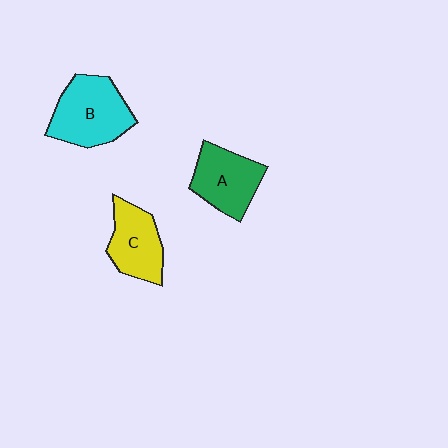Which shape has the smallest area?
Shape C (yellow).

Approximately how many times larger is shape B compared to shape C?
Approximately 1.3 times.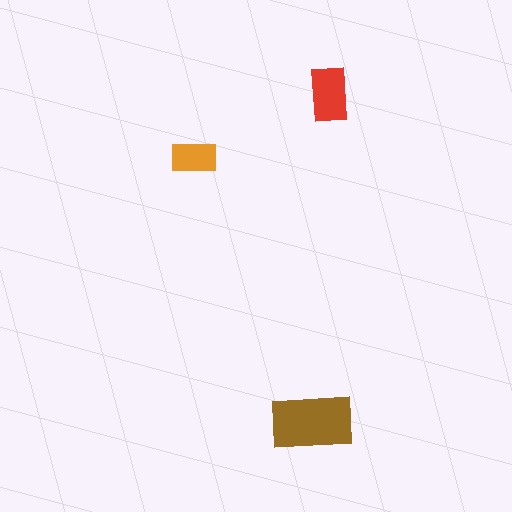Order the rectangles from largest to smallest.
the brown one, the red one, the orange one.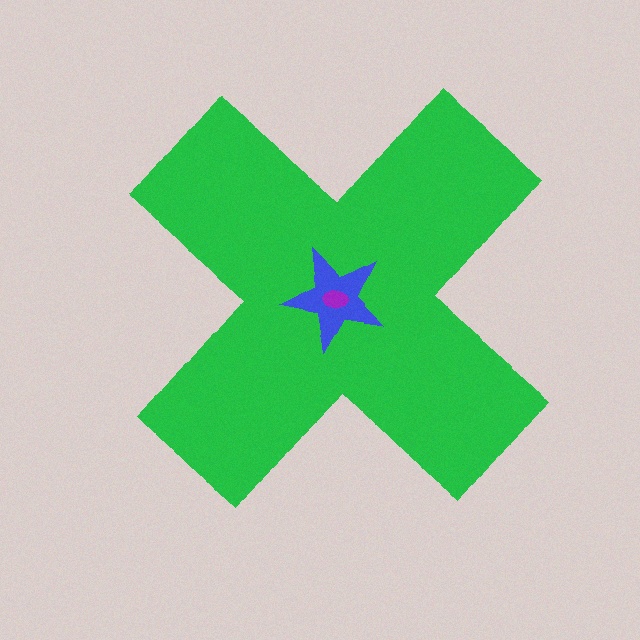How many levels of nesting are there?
3.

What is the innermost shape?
The purple ellipse.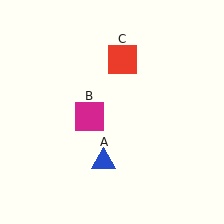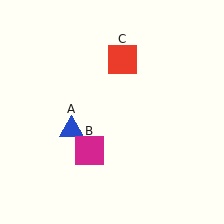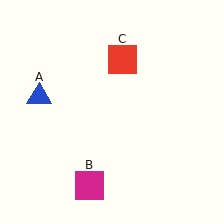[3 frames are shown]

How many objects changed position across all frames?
2 objects changed position: blue triangle (object A), magenta square (object B).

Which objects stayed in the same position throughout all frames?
Red square (object C) remained stationary.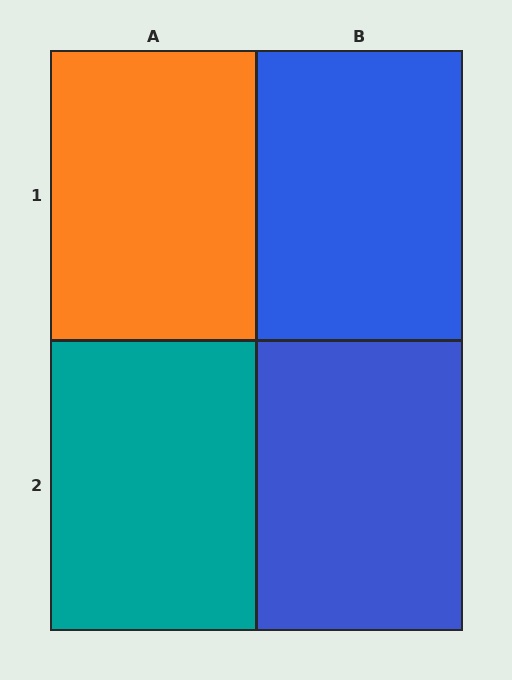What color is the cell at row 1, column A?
Orange.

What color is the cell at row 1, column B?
Blue.